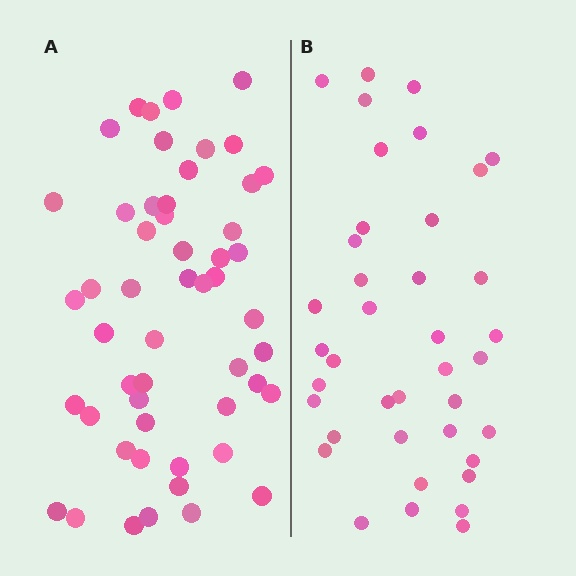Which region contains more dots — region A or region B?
Region A (the left region) has more dots.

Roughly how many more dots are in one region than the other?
Region A has approximately 15 more dots than region B.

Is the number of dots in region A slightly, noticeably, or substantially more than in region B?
Region A has noticeably more, but not dramatically so. The ratio is roughly 1.3 to 1.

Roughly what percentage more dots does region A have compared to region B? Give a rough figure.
About 35% more.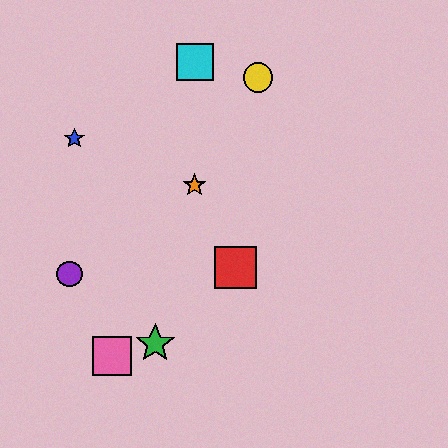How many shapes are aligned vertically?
2 shapes (the orange star, the cyan square) are aligned vertically.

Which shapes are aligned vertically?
The orange star, the cyan square are aligned vertically.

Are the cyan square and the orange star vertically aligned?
Yes, both are at x≈195.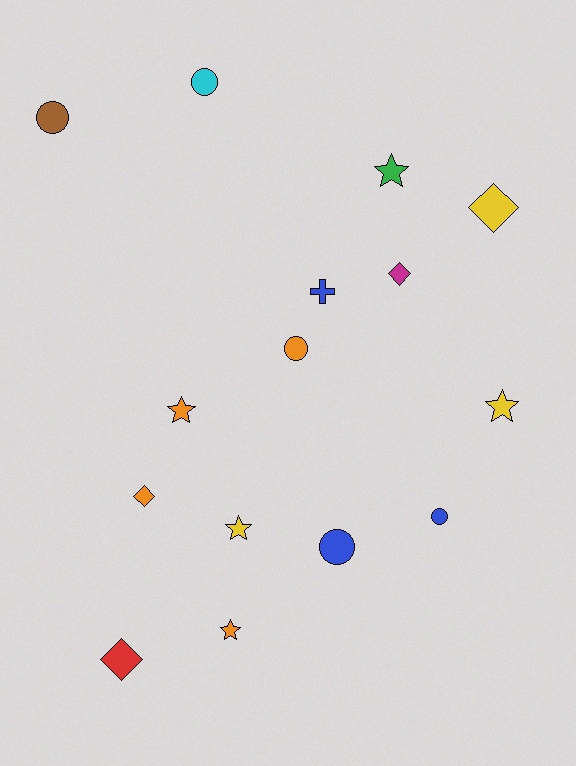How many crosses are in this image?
There is 1 cross.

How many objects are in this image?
There are 15 objects.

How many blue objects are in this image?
There are 3 blue objects.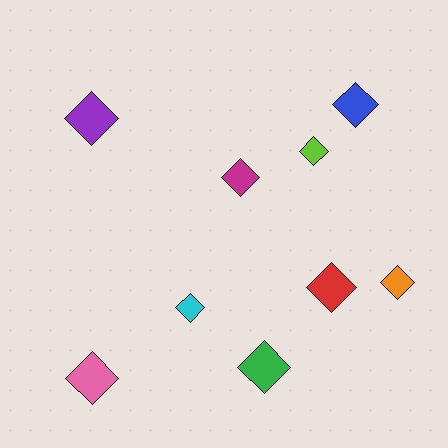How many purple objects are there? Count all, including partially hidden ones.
There is 1 purple object.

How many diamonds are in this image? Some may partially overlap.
There are 9 diamonds.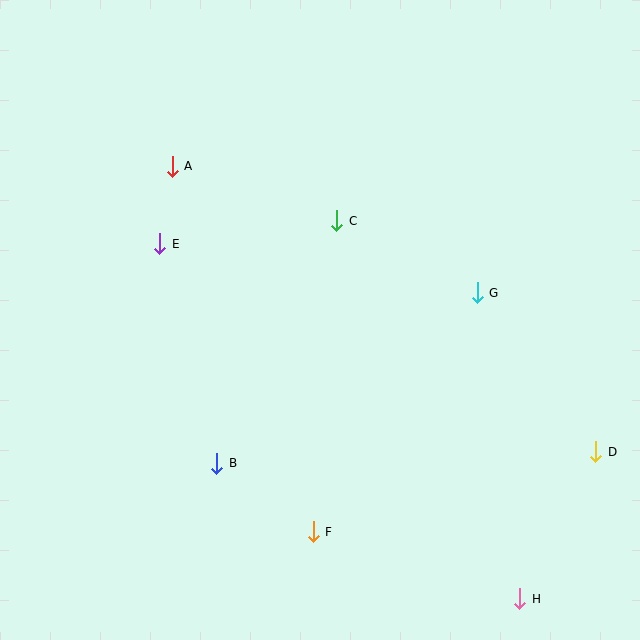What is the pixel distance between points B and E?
The distance between B and E is 227 pixels.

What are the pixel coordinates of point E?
Point E is at (160, 244).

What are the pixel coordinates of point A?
Point A is at (172, 166).